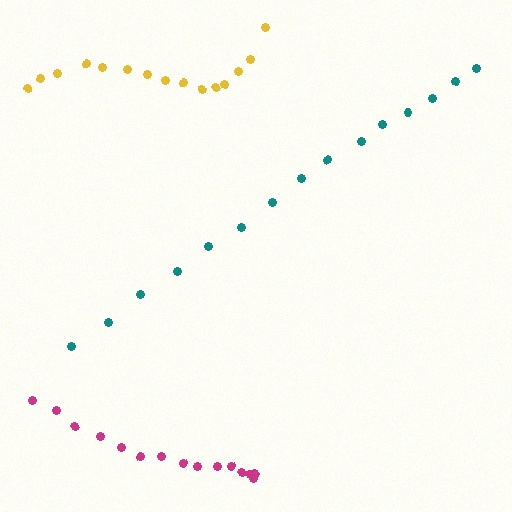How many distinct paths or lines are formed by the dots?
There are 3 distinct paths.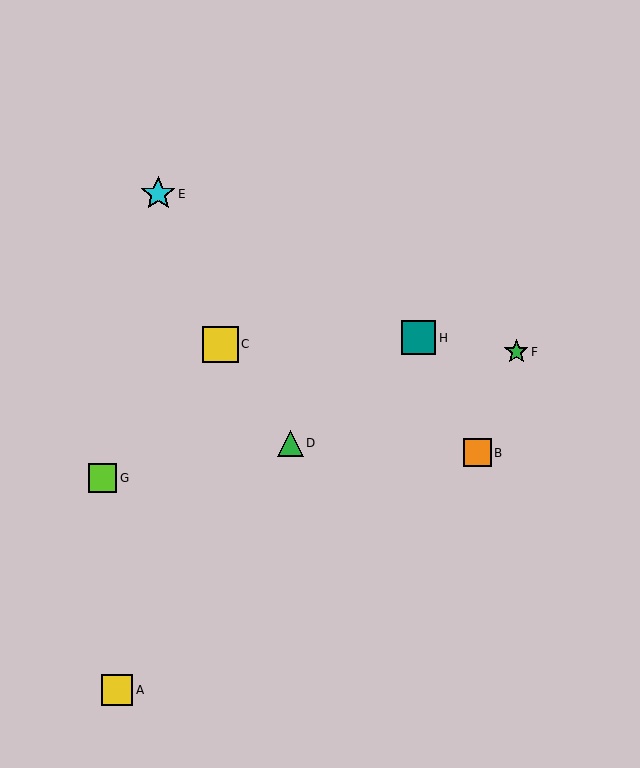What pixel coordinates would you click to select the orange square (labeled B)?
Click at (477, 453) to select the orange square B.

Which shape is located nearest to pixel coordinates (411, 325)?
The teal square (labeled H) at (419, 338) is nearest to that location.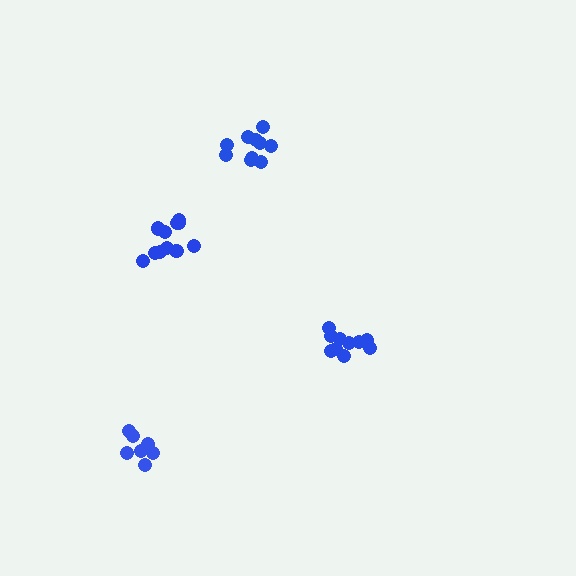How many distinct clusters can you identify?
There are 4 distinct clusters.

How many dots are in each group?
Group 1: 7 dots, Group 2: 11 dots, Group 3: 10 dots, Group 4: 10 dots (38 total).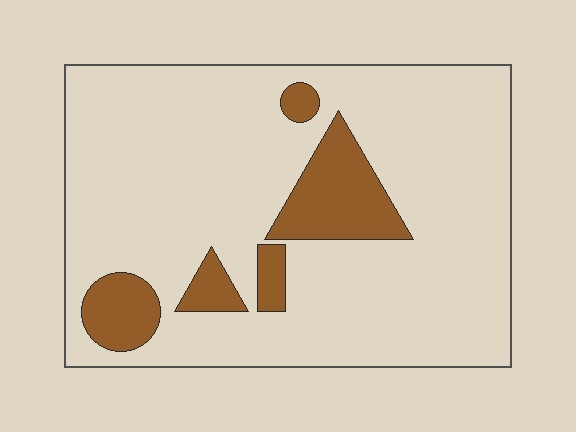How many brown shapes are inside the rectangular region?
5.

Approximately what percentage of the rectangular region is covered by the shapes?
Approximately 15%.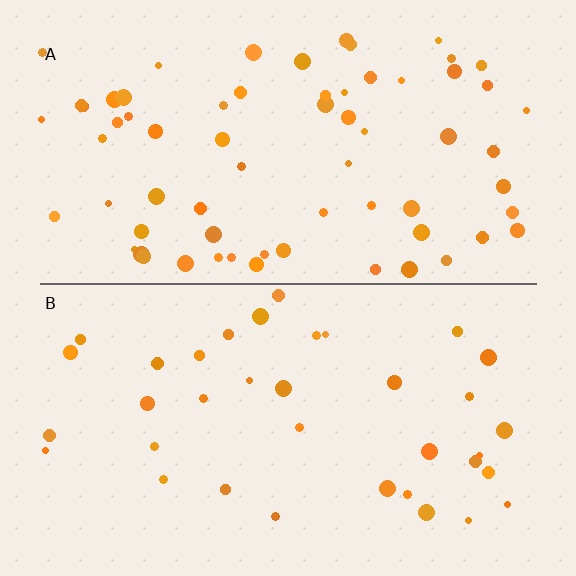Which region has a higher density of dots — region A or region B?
A (the top).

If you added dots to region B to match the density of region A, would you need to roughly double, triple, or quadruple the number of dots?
Approximately double.